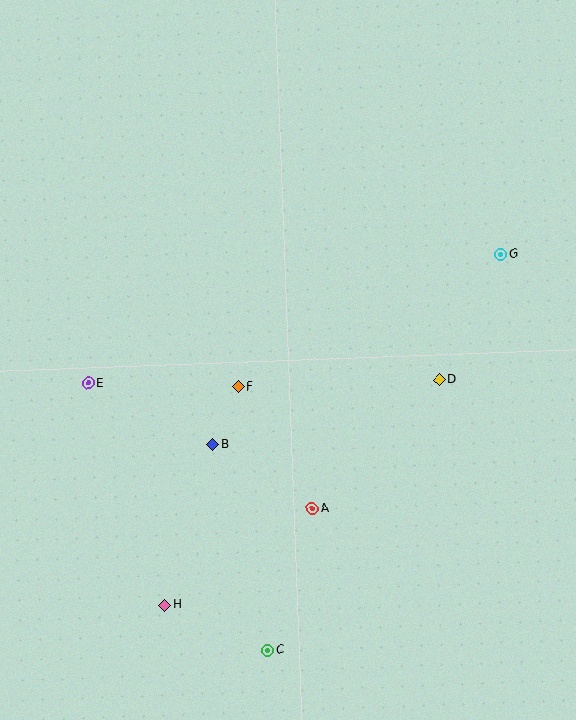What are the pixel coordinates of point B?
Point B is at (213, 445).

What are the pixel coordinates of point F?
Point F is at (238, 387).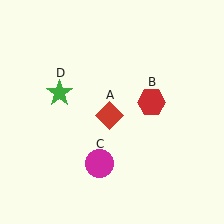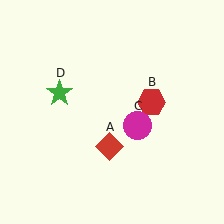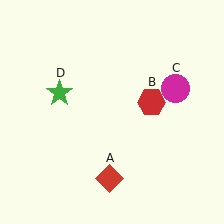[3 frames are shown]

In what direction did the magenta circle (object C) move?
The magenta circle (object C) moved up and to the right.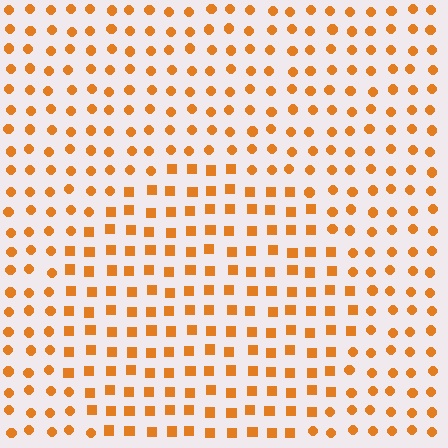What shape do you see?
I see a circle.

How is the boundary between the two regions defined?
The boundary is defined by a change in element shape: squares inside vs. circles outside. All elements share the same color and spacing.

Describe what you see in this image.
The image is filled with small orange elements arranged in a uniform grid. A circle-shaped region contains squares, while the surrounding area contains circles. The boundary is defined purely by the change in element shape.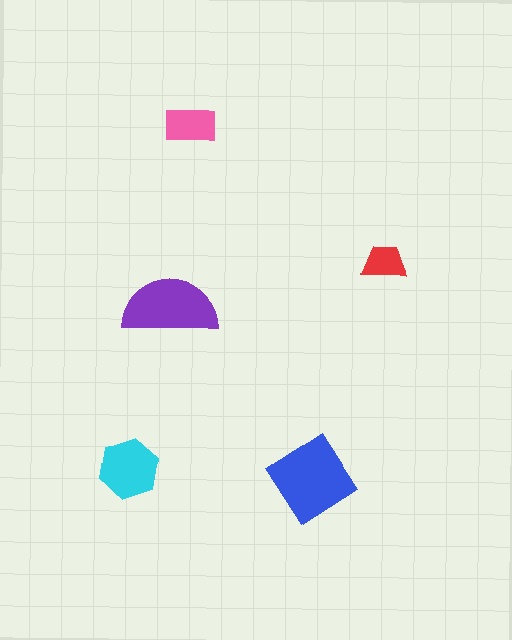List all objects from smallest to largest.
The red trapezoid, the pink rectangle, the cyan hexagon, the purple semicircle, the blue diamond.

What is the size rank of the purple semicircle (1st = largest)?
2nd.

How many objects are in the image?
There are 5 objects in the image.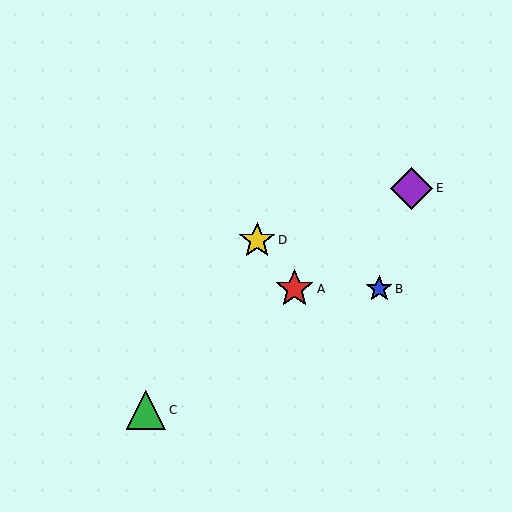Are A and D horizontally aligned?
No, A is at y≈289 and D is at y≈240.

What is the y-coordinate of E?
Object E is at y≈188.